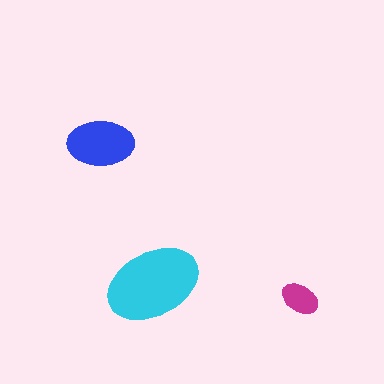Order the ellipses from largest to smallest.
the cyan one, the blue one, the magenta one.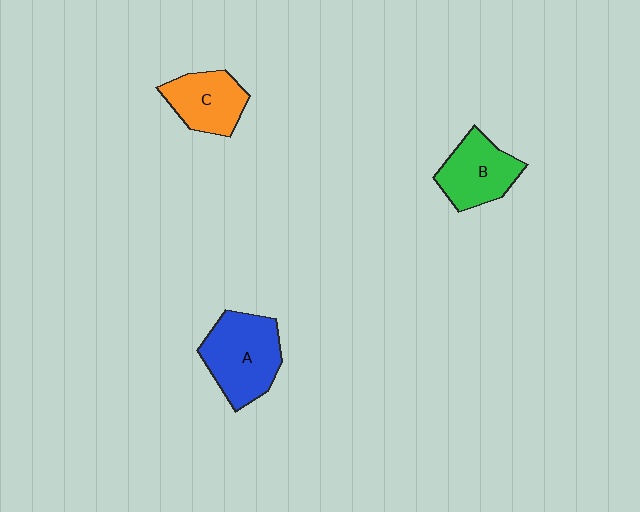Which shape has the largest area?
Shape A (blue).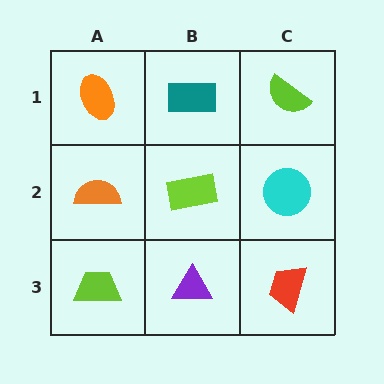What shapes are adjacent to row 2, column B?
A teal rectangle (row 1, column B), a purple triangle (row 3, column B), an orange semicircle (row 2, column A), a cyan circle (row 2, column C).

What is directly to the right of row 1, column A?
A teal rectangle.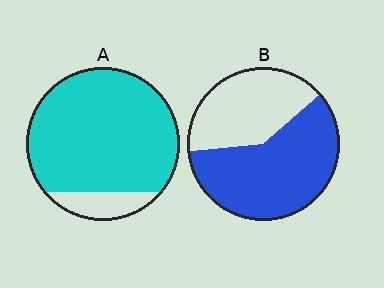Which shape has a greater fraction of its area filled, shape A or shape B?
Shape A.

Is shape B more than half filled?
Yes.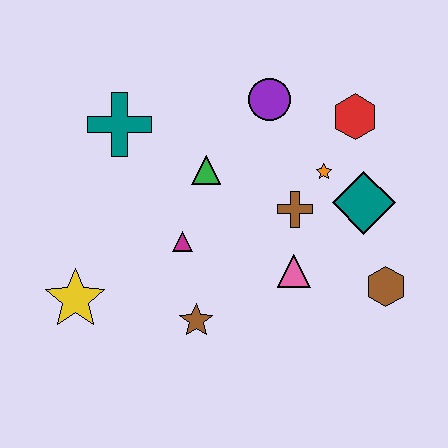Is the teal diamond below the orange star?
Yes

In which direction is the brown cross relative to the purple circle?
The brown cross is below the purple circle.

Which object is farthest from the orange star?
The yellow star is farthest from the orange star.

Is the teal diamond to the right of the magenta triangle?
Yes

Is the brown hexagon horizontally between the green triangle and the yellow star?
No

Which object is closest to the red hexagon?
The orange star is closest to the red hexagon.